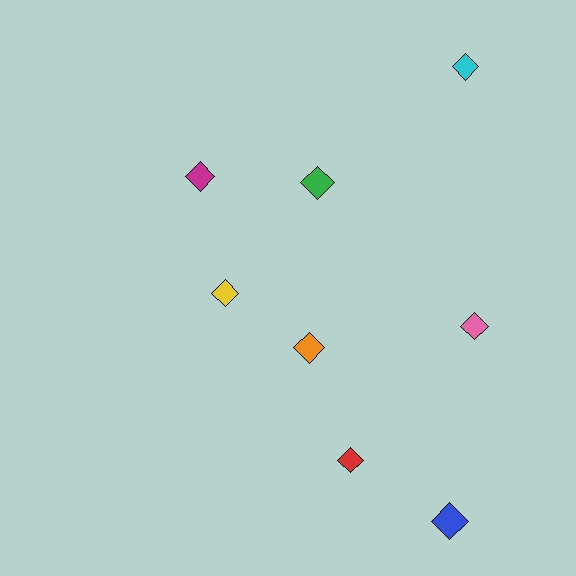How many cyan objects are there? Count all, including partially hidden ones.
There is 1 cyan object.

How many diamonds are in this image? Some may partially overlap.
There are 8 diamonds.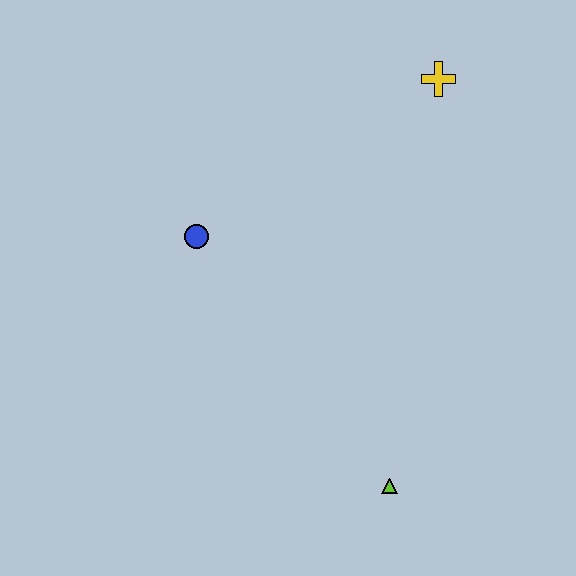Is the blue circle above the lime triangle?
Yes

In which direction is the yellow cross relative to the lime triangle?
The yellow cross is above the lime triangle.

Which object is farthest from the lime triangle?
The yellow cross is farthest from the lime triangle.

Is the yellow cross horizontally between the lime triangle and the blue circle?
No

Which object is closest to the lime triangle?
The blue circle is closest to the lime triangle.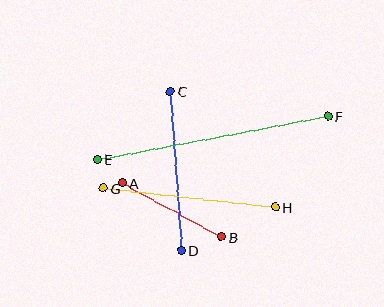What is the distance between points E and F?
The distance is approximately 235 pixels.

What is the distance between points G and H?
The distance is approximately 173 pixels.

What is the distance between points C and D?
The distance is approximately 159 pixels.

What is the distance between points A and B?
The distance is approximately 113 pixels.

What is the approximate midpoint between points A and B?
The midpoint is at approximately (172, 210) pixels.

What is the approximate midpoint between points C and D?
The midpoint is at approximately (176, 171) pixels.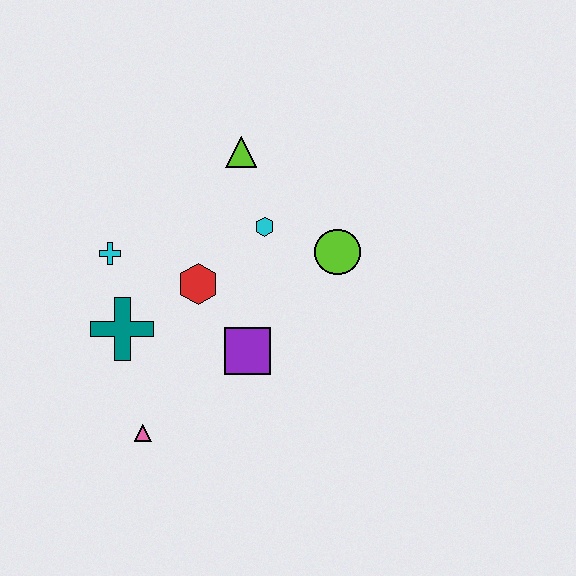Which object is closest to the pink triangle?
The teal cross is closest to the pink triangle.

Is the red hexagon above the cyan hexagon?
No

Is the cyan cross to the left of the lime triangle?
Yes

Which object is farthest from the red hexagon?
The pink triangle is farthest from the red hexagon.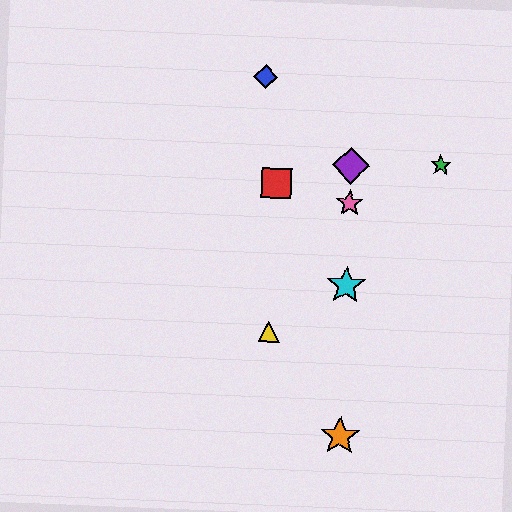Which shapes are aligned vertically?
The purple diamond, the orange star, the cyan star, the pink star are aligned vertically.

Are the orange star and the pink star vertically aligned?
Yes, both are at x≈340.